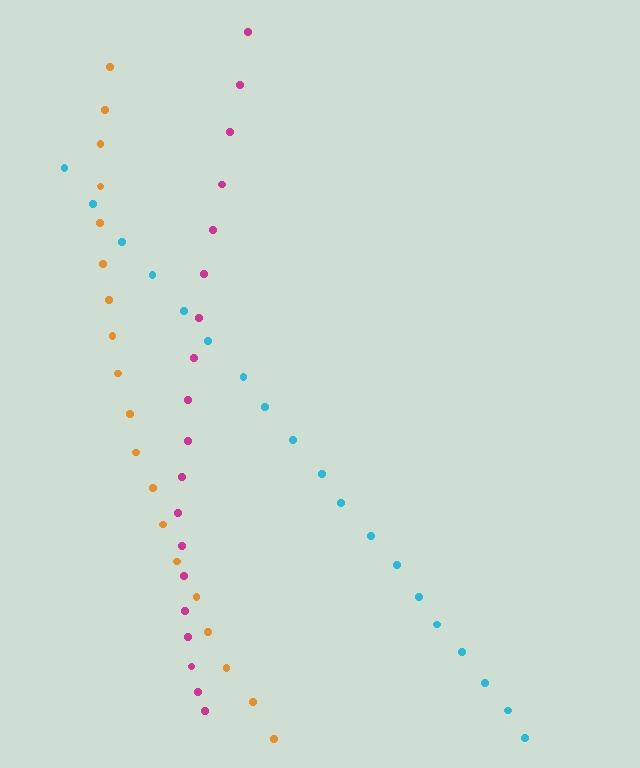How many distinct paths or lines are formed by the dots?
There are 3 distinct paths.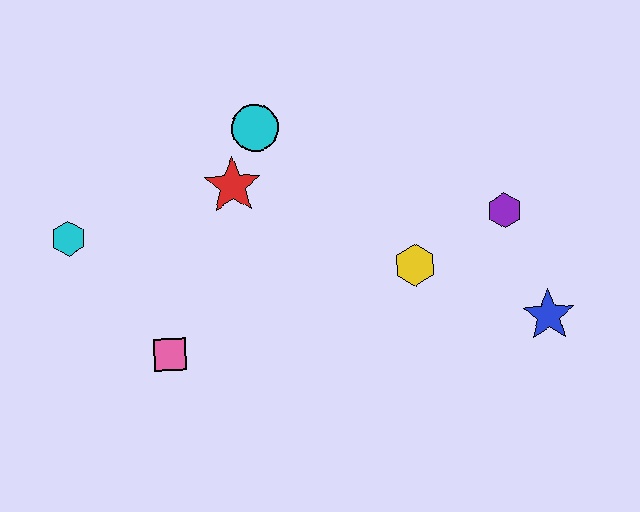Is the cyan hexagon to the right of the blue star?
No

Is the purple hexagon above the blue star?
Yes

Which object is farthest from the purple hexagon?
The cyan hexagon is farthest from the purple hexagon.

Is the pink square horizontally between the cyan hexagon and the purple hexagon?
Yes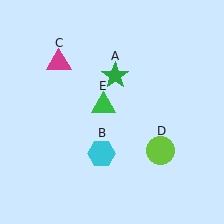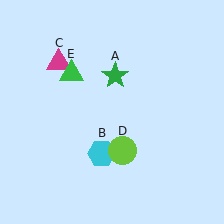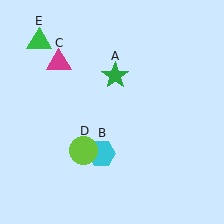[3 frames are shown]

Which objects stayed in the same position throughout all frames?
Green star (object A) and cyan hexagon (object B) and magenta triangle (object C) remained stationary.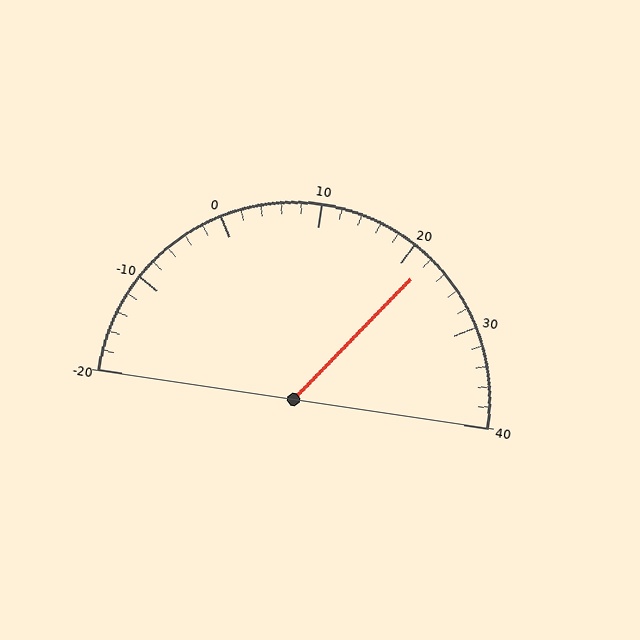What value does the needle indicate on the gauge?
The needle indicates approximately 22.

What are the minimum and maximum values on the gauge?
The gauge ranges from -20 to 40.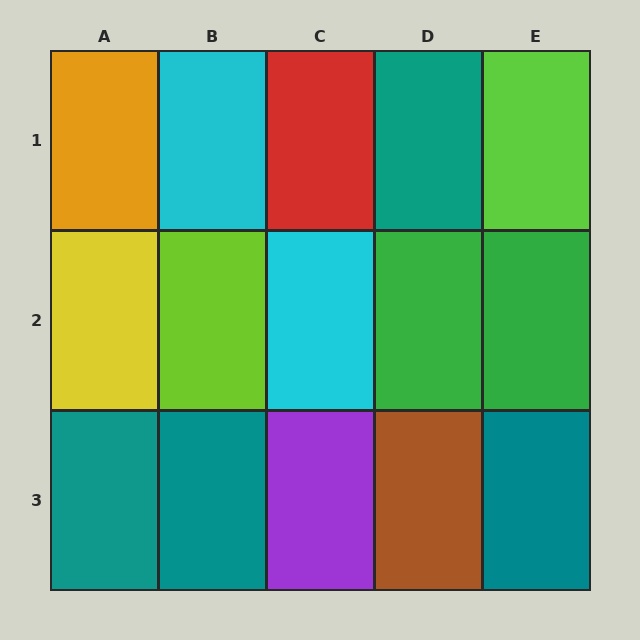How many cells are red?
1 cell is red.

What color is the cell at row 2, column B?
Lime.